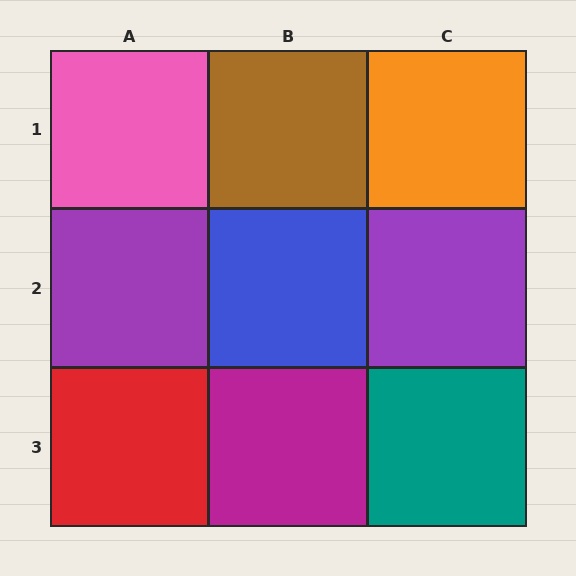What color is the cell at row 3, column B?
Magenta.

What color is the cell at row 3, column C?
Teal.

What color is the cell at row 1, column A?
Pink.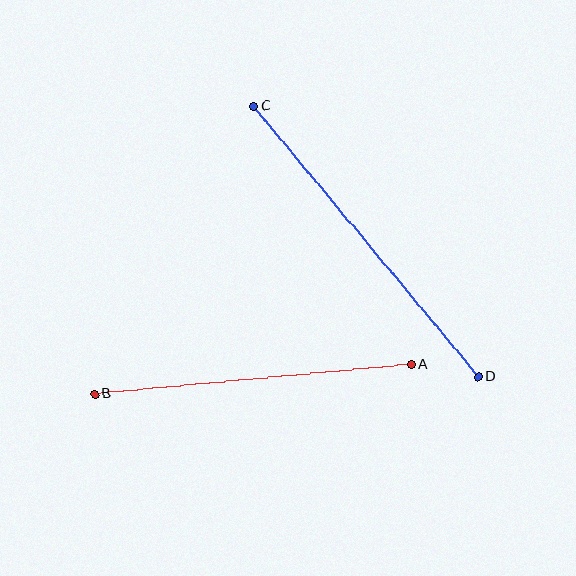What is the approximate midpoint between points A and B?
The midpoint is at approximately (253, 379) pixels.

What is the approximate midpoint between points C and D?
The midpoint is at approximately (366, 241) pixels.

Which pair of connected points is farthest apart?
Points C and D are farthest apart.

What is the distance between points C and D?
The distance is approximately 352 pixels.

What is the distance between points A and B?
The distance is approximately 318 pixels.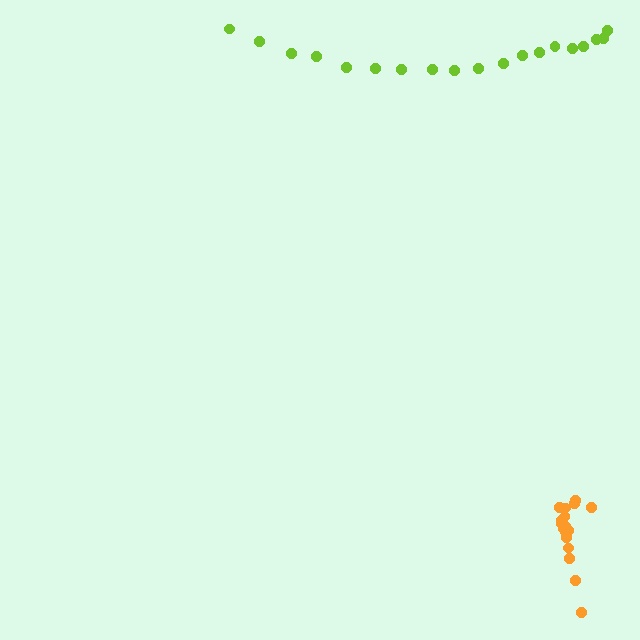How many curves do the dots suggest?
There are 2 distinct paths.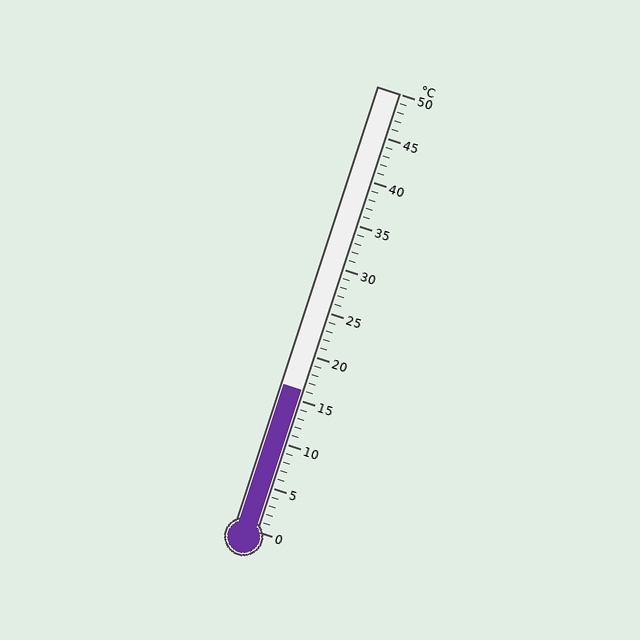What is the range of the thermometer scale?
The thermometer scale ranges from 0°C to 50°C.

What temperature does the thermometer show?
The thermometer shows approximately 16°C.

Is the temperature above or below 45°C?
The temperature is below 45°C.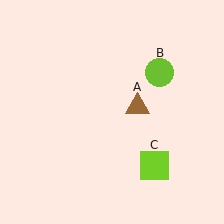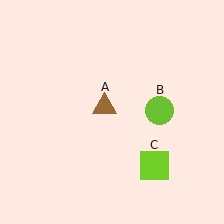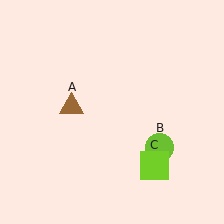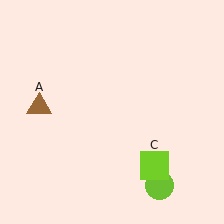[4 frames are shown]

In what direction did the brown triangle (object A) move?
The brown triangle (object A) moved left.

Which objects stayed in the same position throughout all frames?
Lime square (object C) remained stationary.